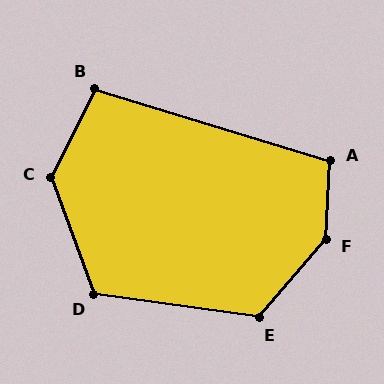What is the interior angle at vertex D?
Approximately 118 degrees (obtuse).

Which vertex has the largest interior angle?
F, at approximately 143 degrees.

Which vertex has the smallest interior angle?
B, at approximately 99 degrees.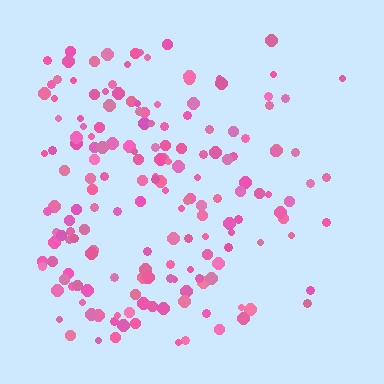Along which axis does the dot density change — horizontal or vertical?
Horizontal.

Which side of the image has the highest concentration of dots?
The left.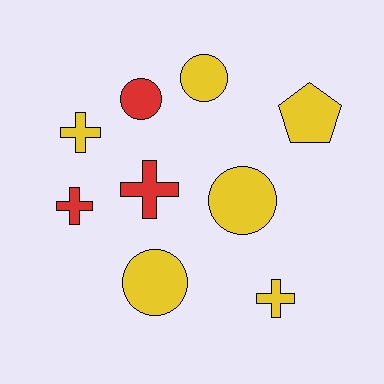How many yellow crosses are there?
There are 2 yellow crosses.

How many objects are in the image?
There are 9 objects.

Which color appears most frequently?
Yellow, with 6 objects.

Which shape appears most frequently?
Cross, with 4 objects.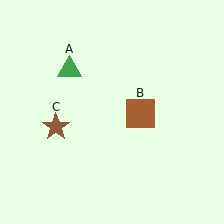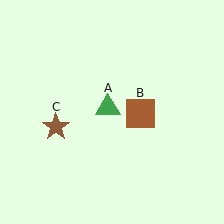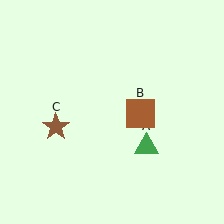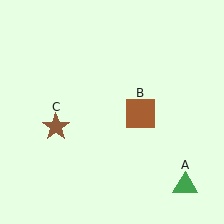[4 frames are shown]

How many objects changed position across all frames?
1 object changed position: green triangle (object A).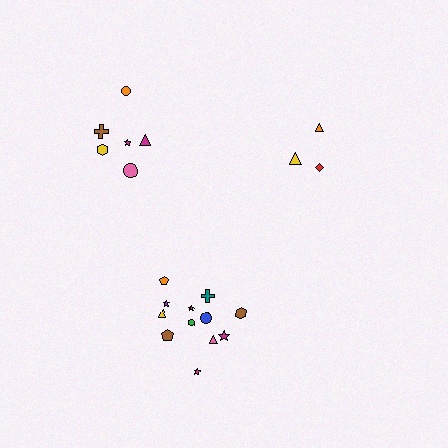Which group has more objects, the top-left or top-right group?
The top-left group.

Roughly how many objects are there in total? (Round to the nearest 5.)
Roughly 20 objects in total.